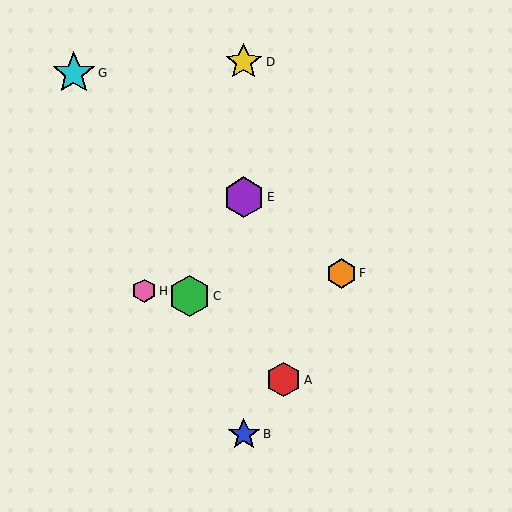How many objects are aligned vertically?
3 objects (B, D, E) are aligned vertically.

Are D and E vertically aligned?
Yes, both are at x≈244.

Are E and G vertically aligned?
No, E is at x≈244 and G is at x≈74.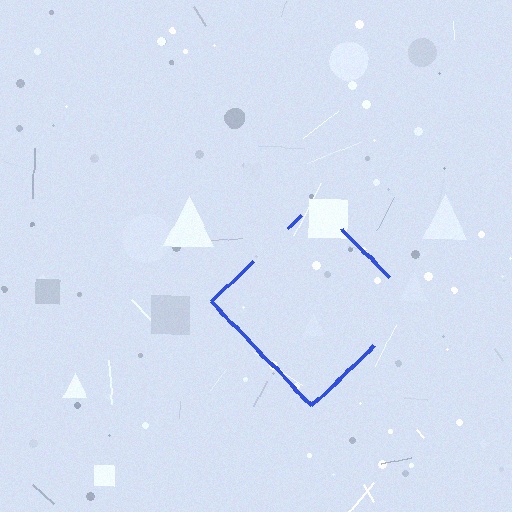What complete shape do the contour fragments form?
The contour fragments form a diamond.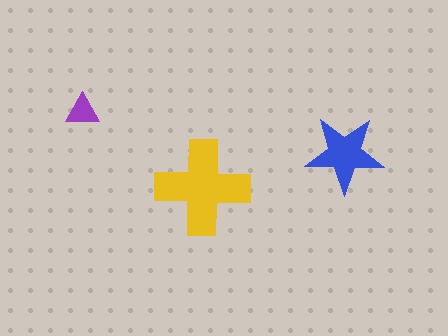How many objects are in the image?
There are 3 objects in the image.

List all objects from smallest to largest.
The purple triangle, the blue star, the yellow cross.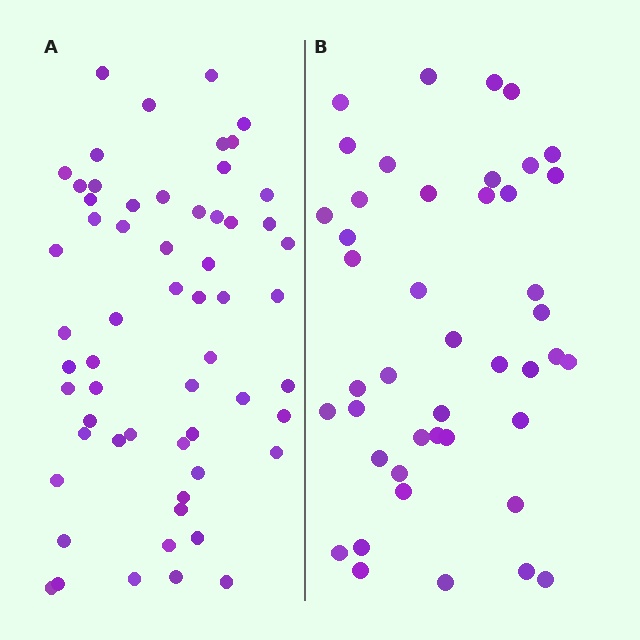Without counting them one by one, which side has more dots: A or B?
Region A (the left region) has more dots.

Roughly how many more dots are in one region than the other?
Region A has approximately 15 more dots than region B.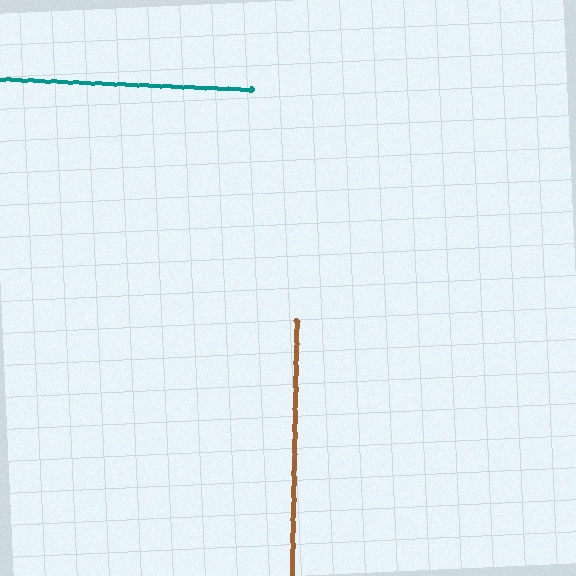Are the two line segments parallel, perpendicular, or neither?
Perpendicular — they meet at approximately 89°.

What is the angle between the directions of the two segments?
Approximately 89 degrees.